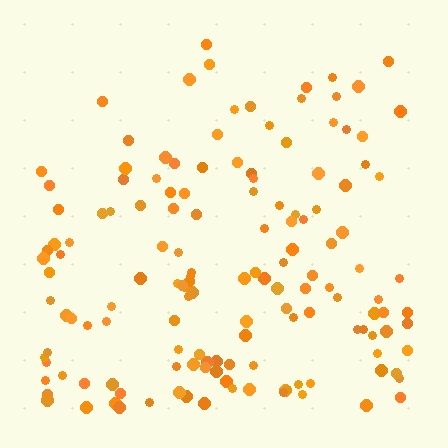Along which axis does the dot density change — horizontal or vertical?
Vertical.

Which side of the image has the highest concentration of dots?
The bottom.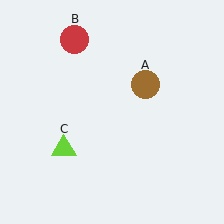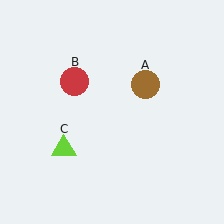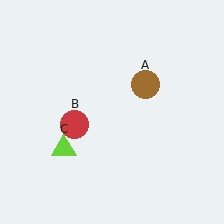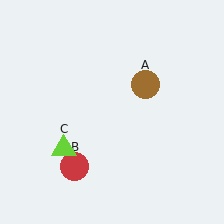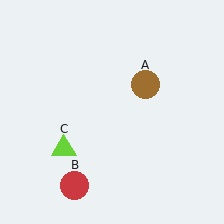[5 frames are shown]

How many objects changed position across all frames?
1 object changed position: red circle (object B).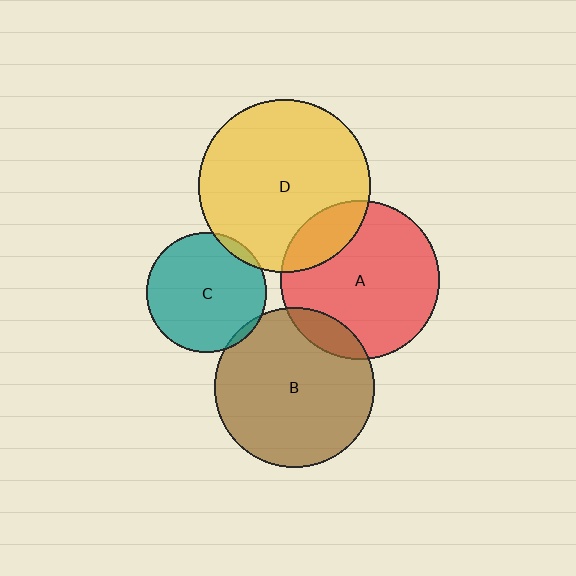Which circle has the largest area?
Circle D (yellow).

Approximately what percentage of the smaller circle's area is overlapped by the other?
Approximately 5%.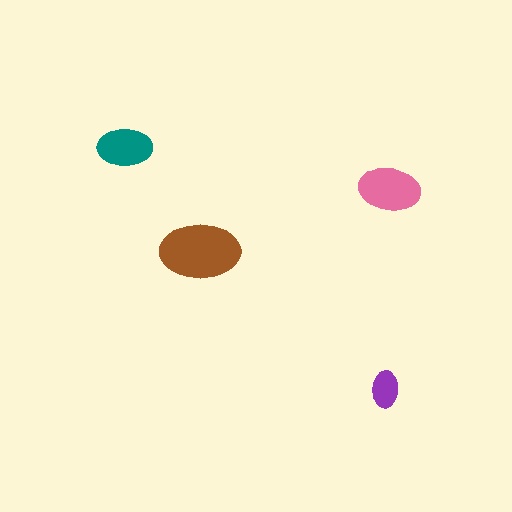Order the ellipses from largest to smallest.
the brown one, the pink one, the teal one, the purple one.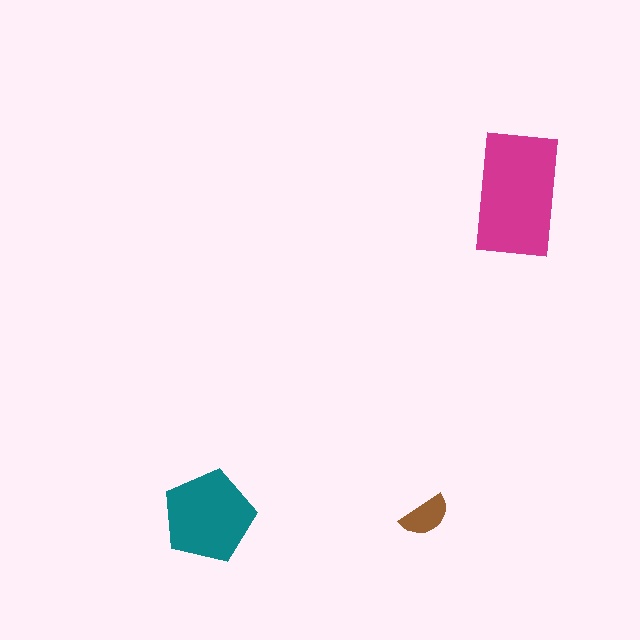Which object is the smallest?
The brown semicircle.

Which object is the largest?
The magenta rectangle.